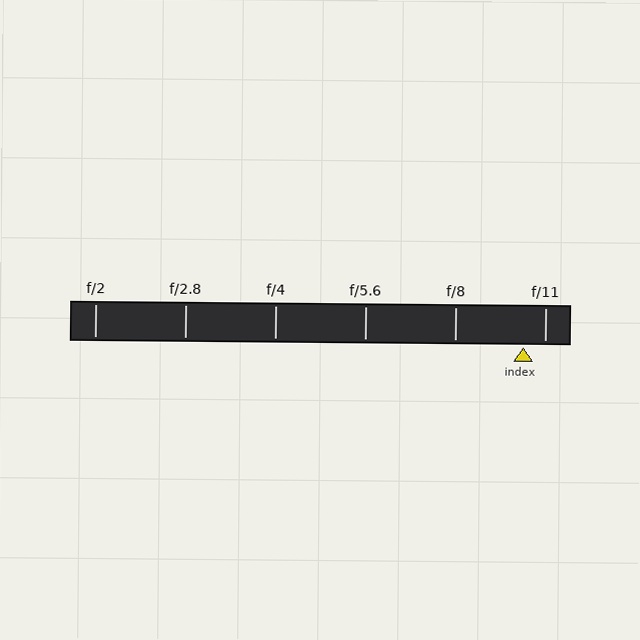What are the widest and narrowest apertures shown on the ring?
The widest aperture shown is f/2 and the narrowest is f/11.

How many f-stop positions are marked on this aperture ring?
There are 6 f-stop positions marked.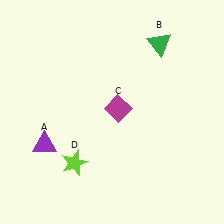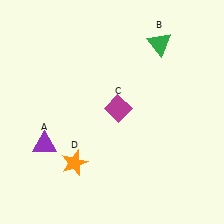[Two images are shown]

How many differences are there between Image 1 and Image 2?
There is 1 difference between the two images.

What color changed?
The star (D) changed from lime in Image 1 to orange in Image 2.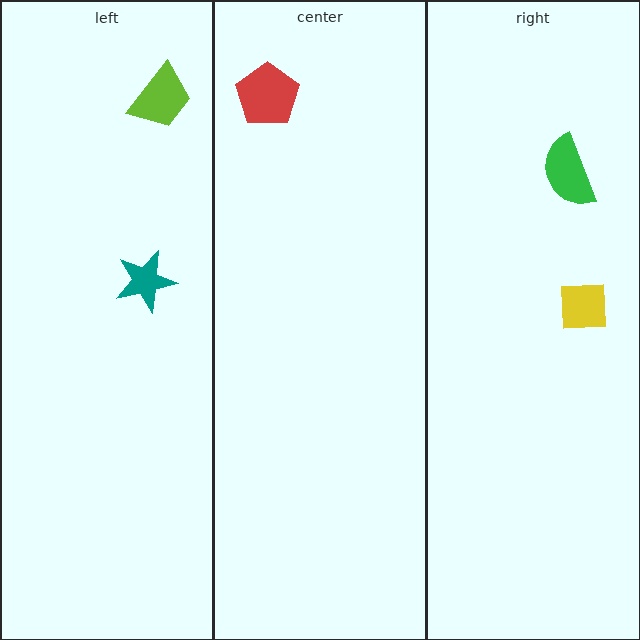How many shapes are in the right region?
2.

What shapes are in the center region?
The red pentagon.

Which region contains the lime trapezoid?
The left region.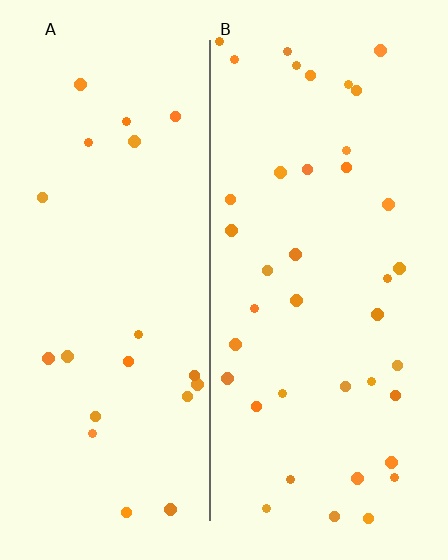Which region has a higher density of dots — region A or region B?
B (the right).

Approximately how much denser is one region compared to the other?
Approximately 1.9× — region B over region A.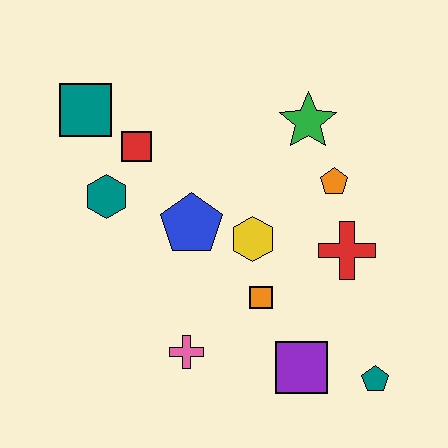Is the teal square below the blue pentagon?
No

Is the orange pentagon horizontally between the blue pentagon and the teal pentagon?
Yes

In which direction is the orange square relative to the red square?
The orange square is below the red square.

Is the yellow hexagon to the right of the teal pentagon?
No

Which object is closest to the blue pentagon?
The yellow hexagon is closest to the blue pentagon.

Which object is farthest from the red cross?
The teal square is farthest from the red cross.